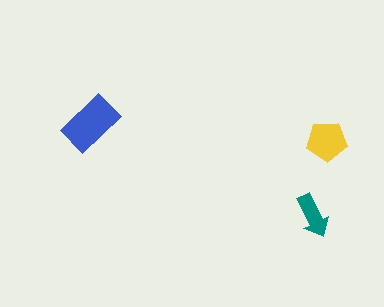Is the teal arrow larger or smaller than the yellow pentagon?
Smaller.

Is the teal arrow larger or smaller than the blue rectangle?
Smaller.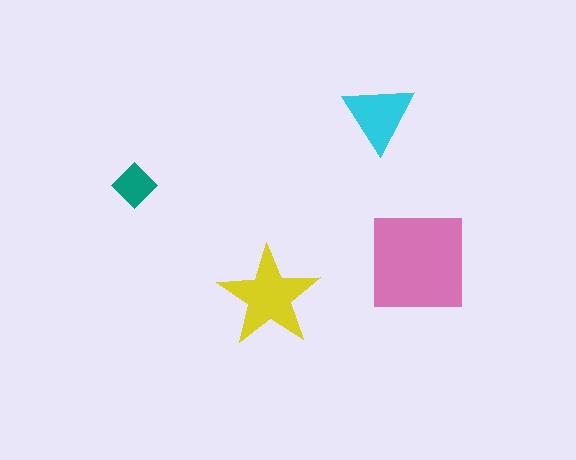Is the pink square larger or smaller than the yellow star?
Larger.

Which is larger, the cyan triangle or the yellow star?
The yellow star.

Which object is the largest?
The pink square.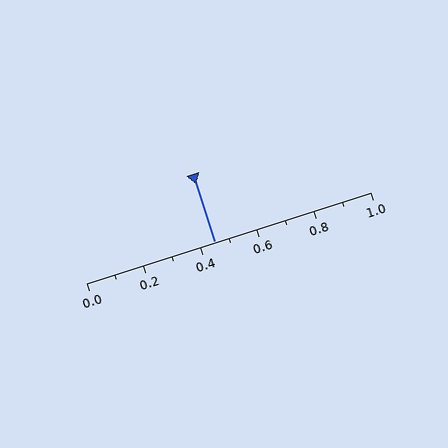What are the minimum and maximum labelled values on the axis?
The axis runs from 0.0 to 1.0.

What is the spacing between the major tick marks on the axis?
The major ticks are spaced 0.2 apart.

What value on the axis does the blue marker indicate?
The marker indicates approximately 0.45.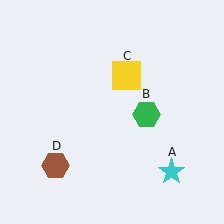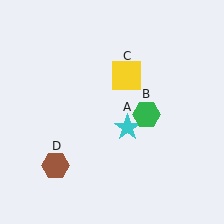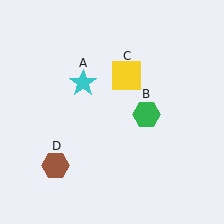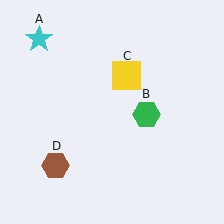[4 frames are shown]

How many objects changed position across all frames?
1 object changed position: cyan star (object A).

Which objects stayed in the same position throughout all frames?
Green hexagon (object B) and yellow square (object C) and brown hexagon (object D) remained stationary.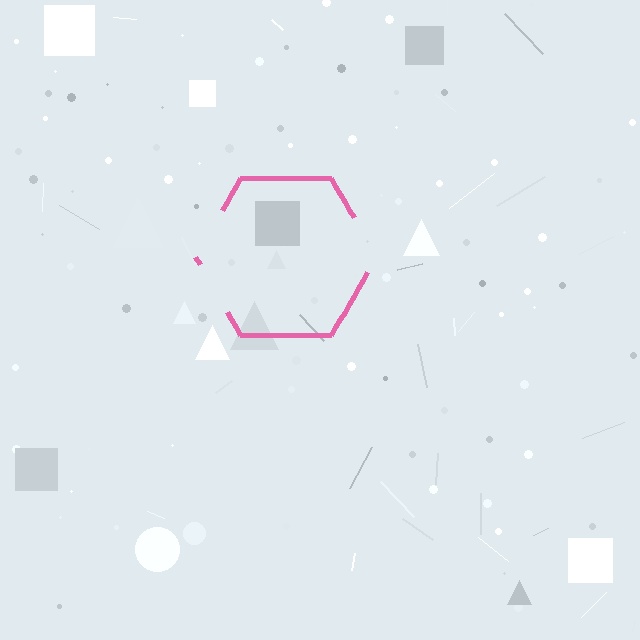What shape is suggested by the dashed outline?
The dashed outline suggests a hexagon.